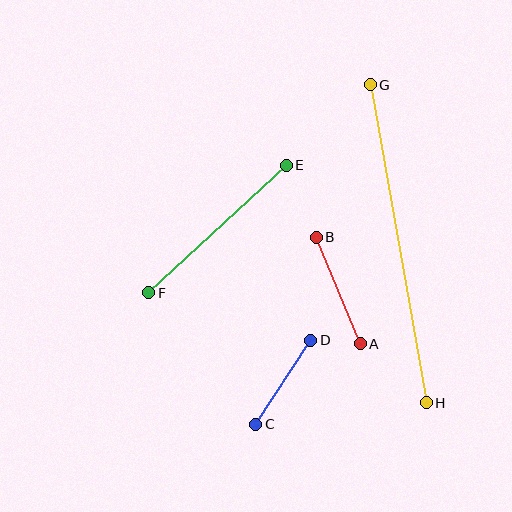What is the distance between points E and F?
The distance is approximately 187 pixels.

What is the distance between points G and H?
The distance is approximately 323 pixels.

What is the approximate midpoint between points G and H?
The midpoint is at approximately (398, 244) pixels.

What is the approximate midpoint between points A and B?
The midpoint is at approximately (338, 291) pixels.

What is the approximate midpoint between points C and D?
The midpoint is at approximately (283, 382) pixels.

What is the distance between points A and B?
The distance is approximately 115 pixels.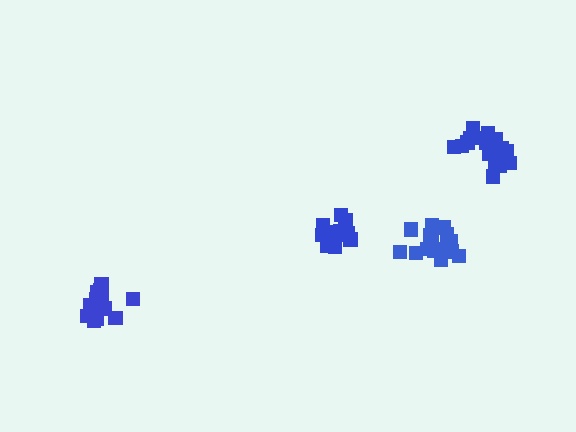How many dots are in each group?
Group 1: 12 dots, Group 2: 16 dots, Group 3: 18 dots, Group 4: 14 dots (60 total).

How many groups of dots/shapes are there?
There are 4 groups.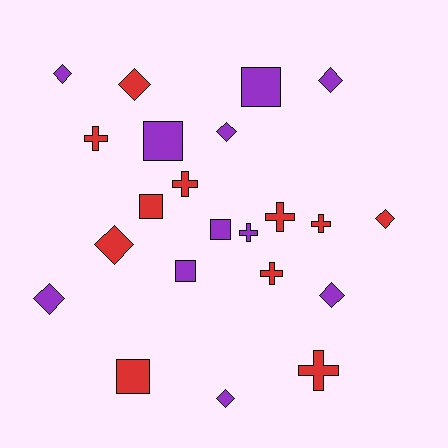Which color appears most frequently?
Red, with 11 objects.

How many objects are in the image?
There are 22 objects.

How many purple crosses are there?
There is 1 purple cross.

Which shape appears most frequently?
Diamond, with 9 objects.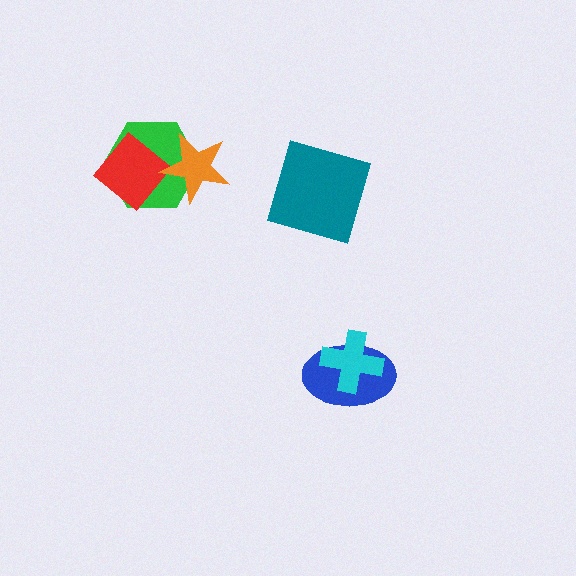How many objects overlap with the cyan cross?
1 object overlaps with the cyan cross.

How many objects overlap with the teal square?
0 objects overlap with the teal square.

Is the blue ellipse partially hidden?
Yes, it is partially covered by another shape.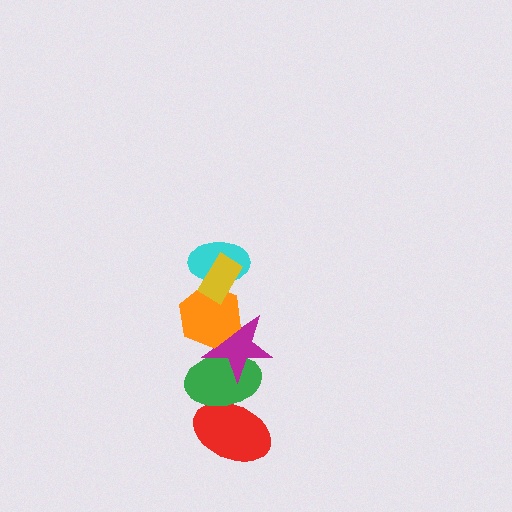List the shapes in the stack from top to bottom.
From top to bottom: the yellow rectangle, the cyan ellipse, the orange hexagon, the magenta star, the green ellipse, the red ellipse.